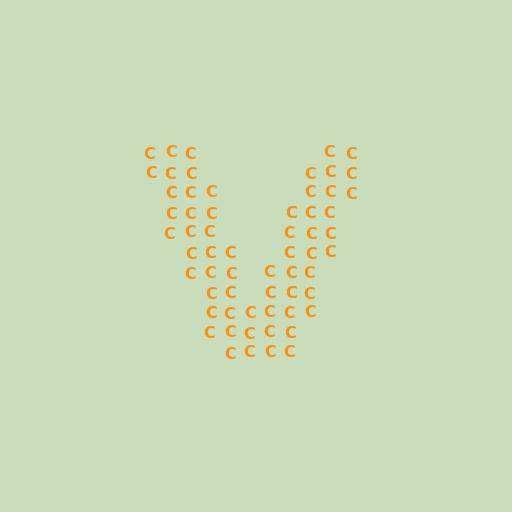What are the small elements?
The small elements are letter C's.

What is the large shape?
The large shape is the letter V.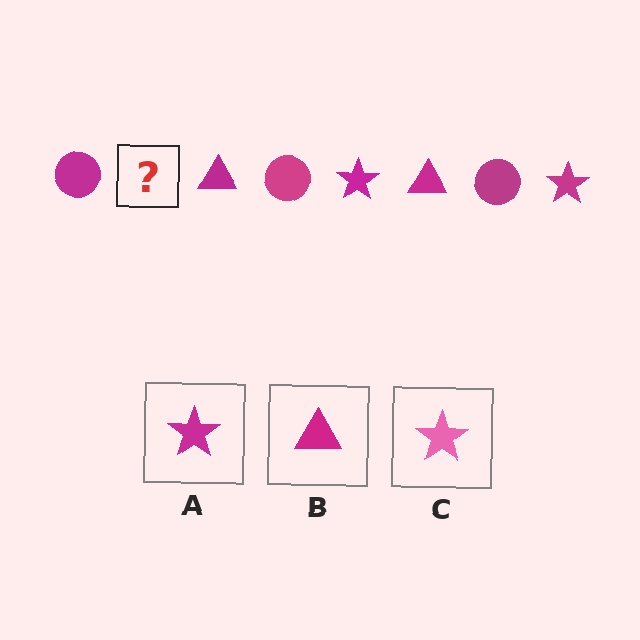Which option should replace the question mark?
Option A.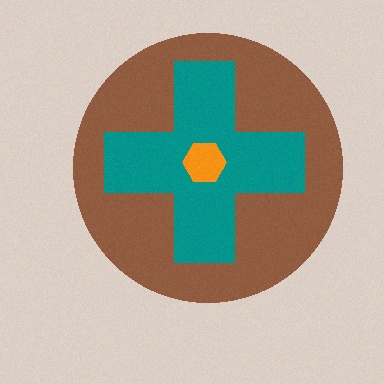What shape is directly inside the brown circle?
The teal cross.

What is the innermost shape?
The orange hexagon.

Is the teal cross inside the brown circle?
Yes.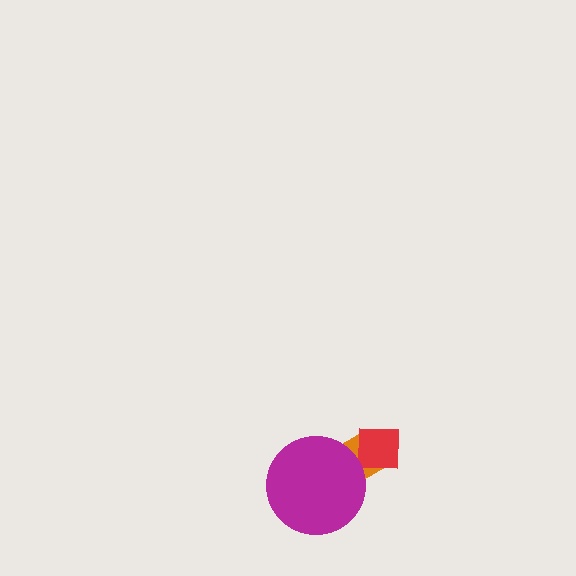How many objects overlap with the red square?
1 object overlaps with the red square.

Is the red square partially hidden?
No, no other shape covers it.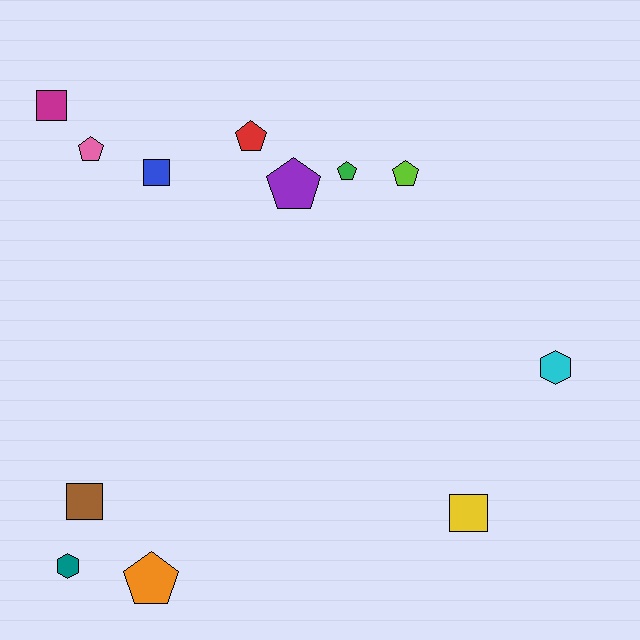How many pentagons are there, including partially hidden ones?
There are 6 pentagons.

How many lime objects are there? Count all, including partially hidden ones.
There is 1 lime object.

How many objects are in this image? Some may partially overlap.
There are 12 objects.